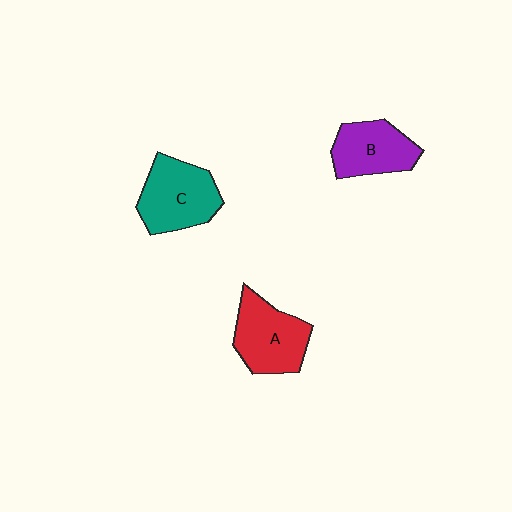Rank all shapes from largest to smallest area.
From largest to smallest: C (teal), A (red), B (purple).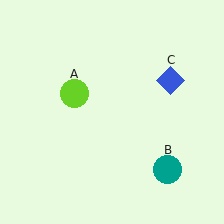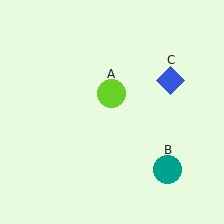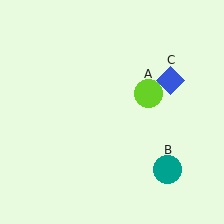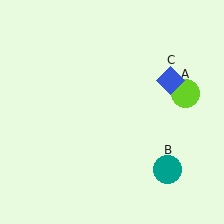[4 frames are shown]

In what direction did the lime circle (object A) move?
The lime circle (object A) moved right.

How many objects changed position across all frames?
1 object changed position: lime circle (object A).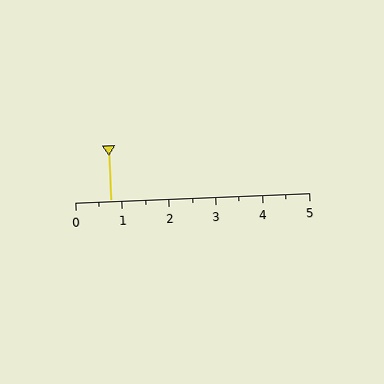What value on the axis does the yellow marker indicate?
The marker indicates approximately 0.8.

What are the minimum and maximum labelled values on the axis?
The axis runs from 0 to 5.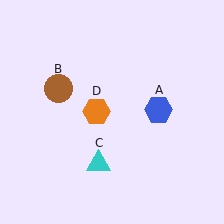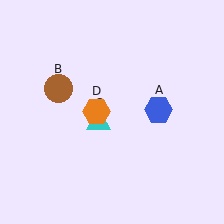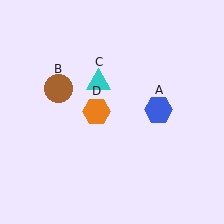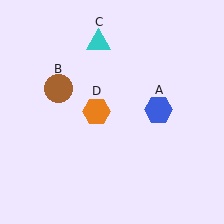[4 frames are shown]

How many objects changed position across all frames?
1 object changed position: cyan triangle (object C).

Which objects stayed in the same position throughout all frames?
Blue hexagon (object A) and brown circle (object B) and orange hexagon (object D) remained stationary.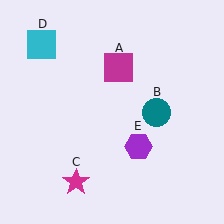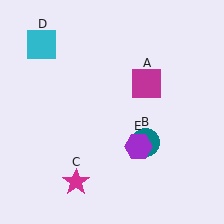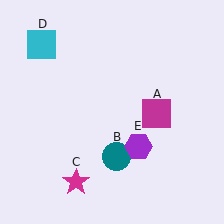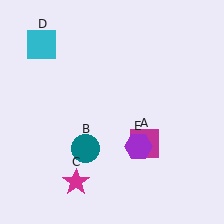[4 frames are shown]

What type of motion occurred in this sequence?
The magenta square (object A), teal circle (object B) rotated clockwise around the center of the scene.